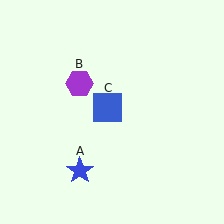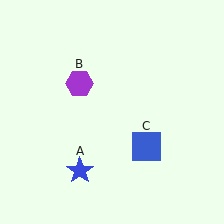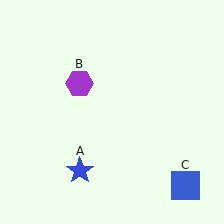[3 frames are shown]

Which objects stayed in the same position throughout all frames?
Blue star (object A) and purple hexagon (object B) remained stationary.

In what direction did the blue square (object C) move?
The blue square (object C) moved down and to the right.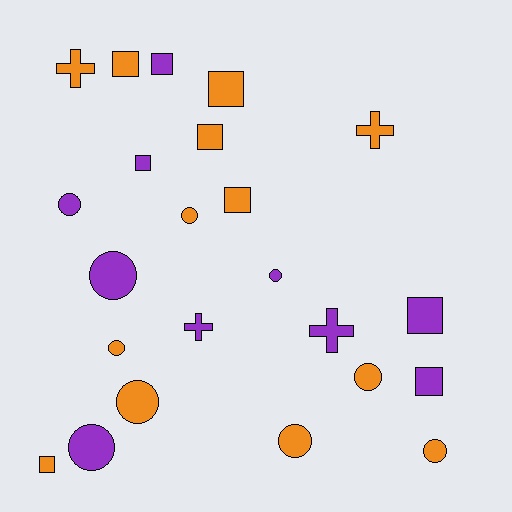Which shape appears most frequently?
Circle, with 10 objects.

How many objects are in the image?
There are 23 objects.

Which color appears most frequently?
Orange, with 13 objects.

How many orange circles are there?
There are 6 orange circles.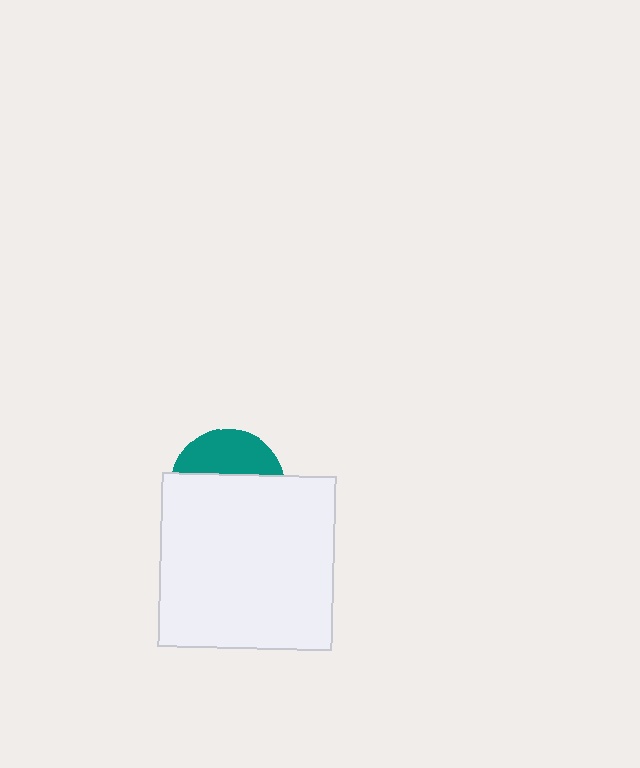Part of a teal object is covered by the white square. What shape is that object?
It is a circle.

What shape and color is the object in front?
The object in front is a white square.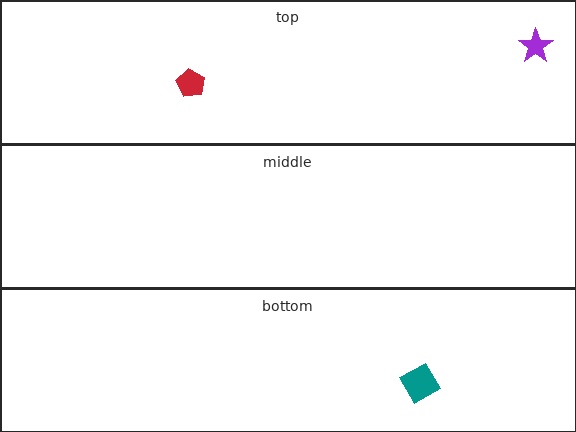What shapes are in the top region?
The red pentagon, the purple star.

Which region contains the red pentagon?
The top region.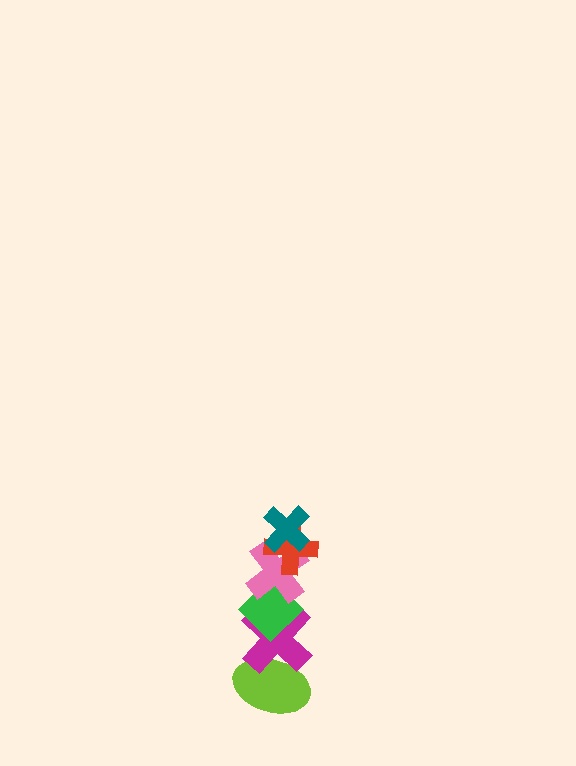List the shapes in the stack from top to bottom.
From top to bottom: the teal cross, the red cross, the pink cross, the green diamond, the magenta cross, the lime ellipse.